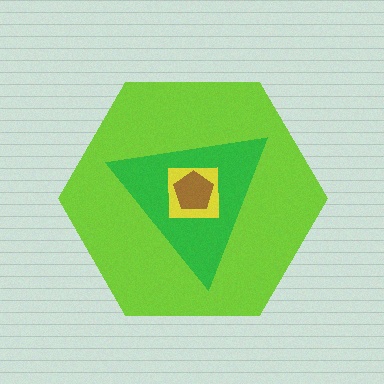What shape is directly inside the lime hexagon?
The green triangle.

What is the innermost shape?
The brown pentagon.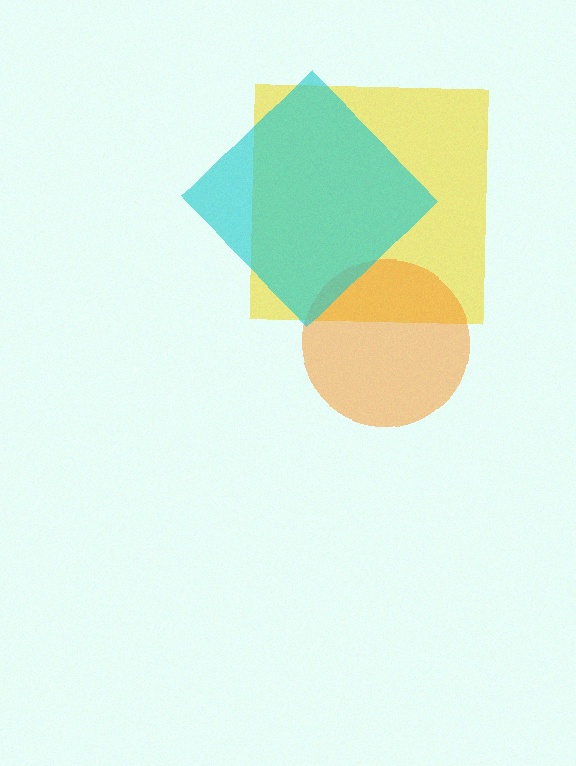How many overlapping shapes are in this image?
There are 3 overlapping shapes in the image.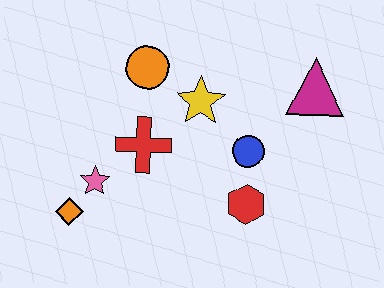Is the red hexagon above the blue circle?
No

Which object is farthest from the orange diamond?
The magenta triangle is farthest from the orange diamond.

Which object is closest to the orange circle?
The yellow star is closest to the orange circle.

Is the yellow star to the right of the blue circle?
No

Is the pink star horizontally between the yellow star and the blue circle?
No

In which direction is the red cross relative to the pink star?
The red cross is to the right of the pink star.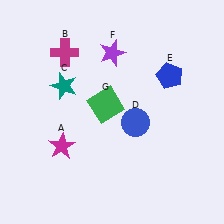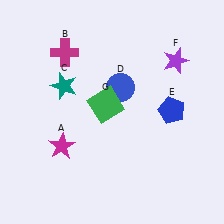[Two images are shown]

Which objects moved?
The objects that moved are: the blue circle (D), the blue pentagon (E), the purple star (F).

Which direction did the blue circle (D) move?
The blue circle (D) moved up.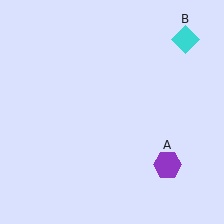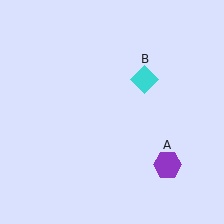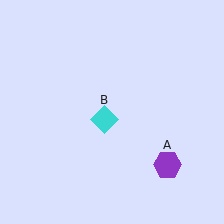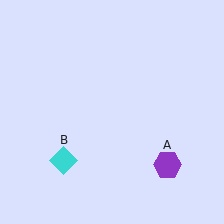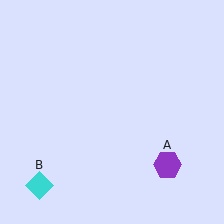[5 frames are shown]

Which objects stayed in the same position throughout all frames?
Purple hexagon (object A) remained stationary.